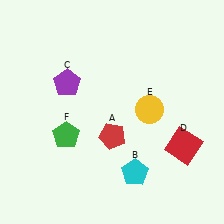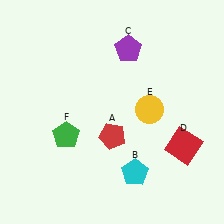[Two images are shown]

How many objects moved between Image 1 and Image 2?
1 object moved between the two images.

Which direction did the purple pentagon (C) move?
The purple pentagon (C) moved right.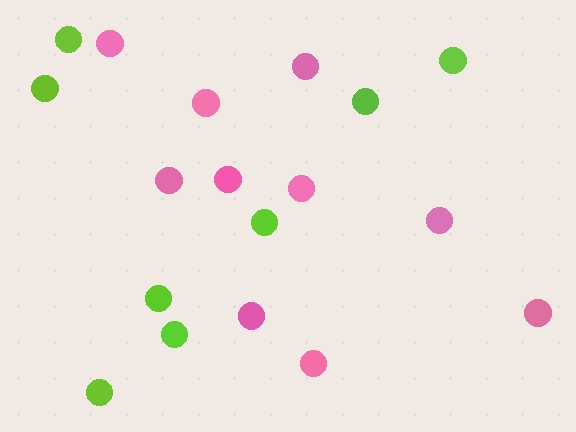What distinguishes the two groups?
There are 2 groups: one group of lime circles (8) and one group of pink circles (10).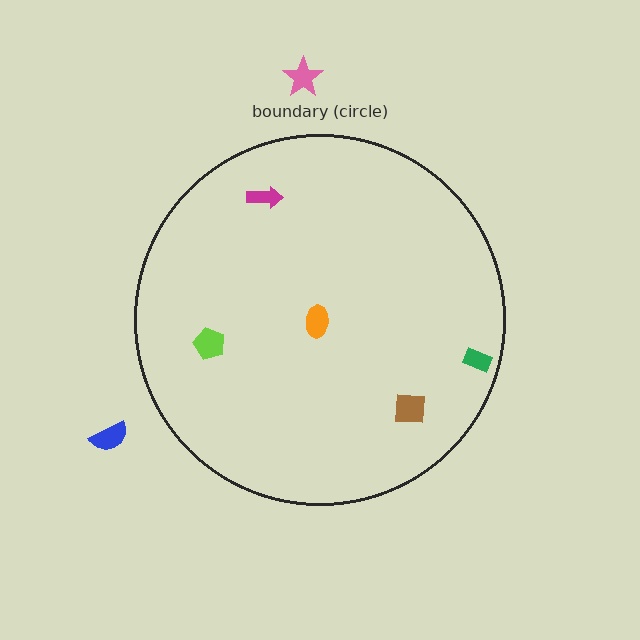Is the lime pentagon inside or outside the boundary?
Inside.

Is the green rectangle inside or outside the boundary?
Inside.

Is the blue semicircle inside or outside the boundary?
Outside.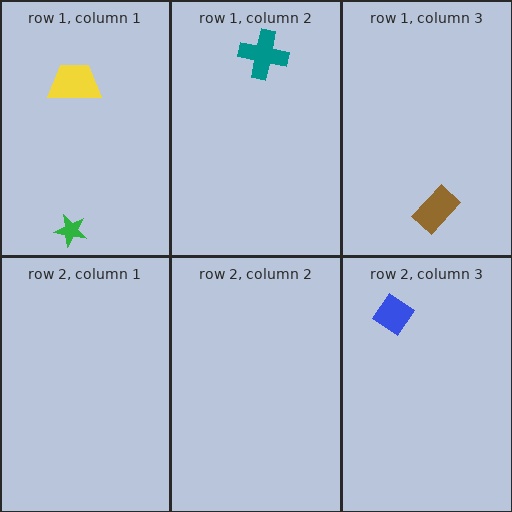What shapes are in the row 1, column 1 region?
The yellow trapezoid, the green star.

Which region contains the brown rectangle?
The row 1, column 3 region.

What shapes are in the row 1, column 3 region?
The brown rectangle.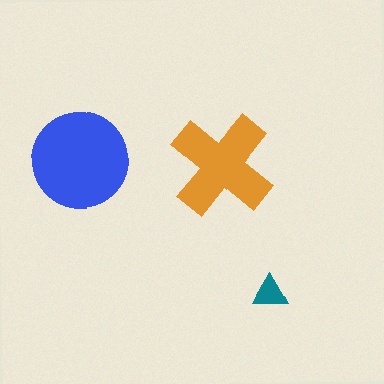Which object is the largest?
The blue circle.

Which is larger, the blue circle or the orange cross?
The blue circle.